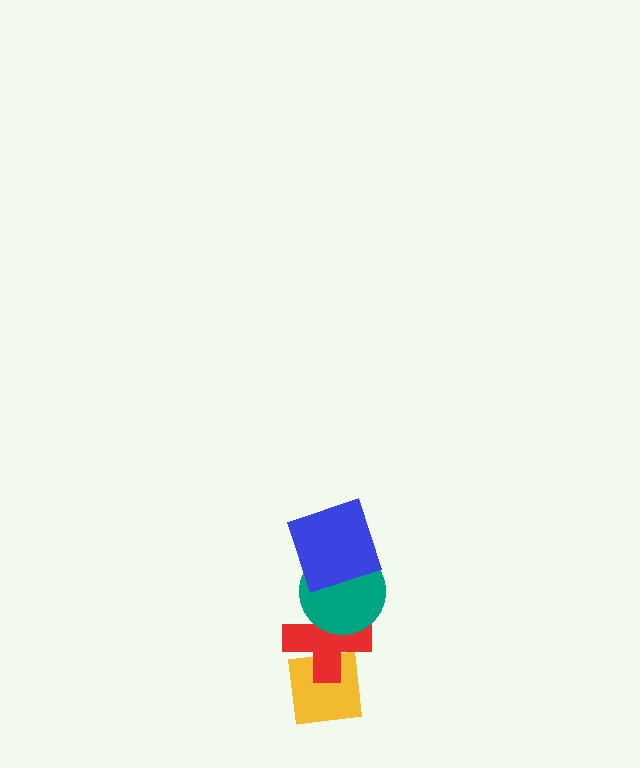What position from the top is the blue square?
The blue square is 1st from the top.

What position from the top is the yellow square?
The yellow square is 4th from the top.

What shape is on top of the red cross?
The teal circle is on top of the red cross.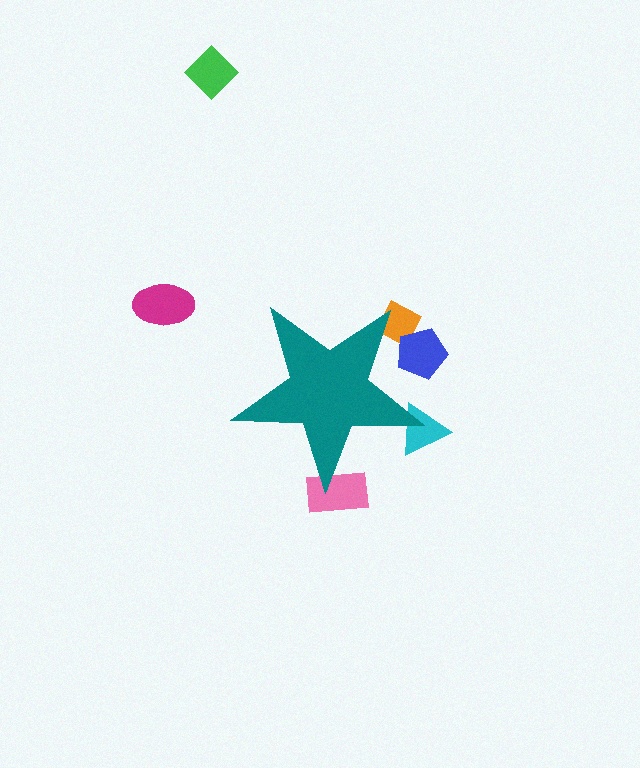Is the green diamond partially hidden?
No, the green diamond is fully visible.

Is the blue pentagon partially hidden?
Yes, the blue pentagon is partially hidden behind the teal star.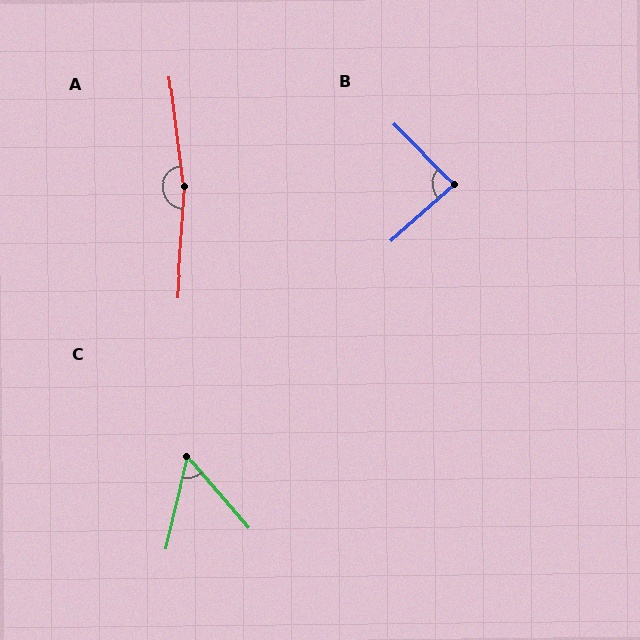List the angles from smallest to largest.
C (54°), B (87°), A (169°).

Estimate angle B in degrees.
Approximately 87 degrees.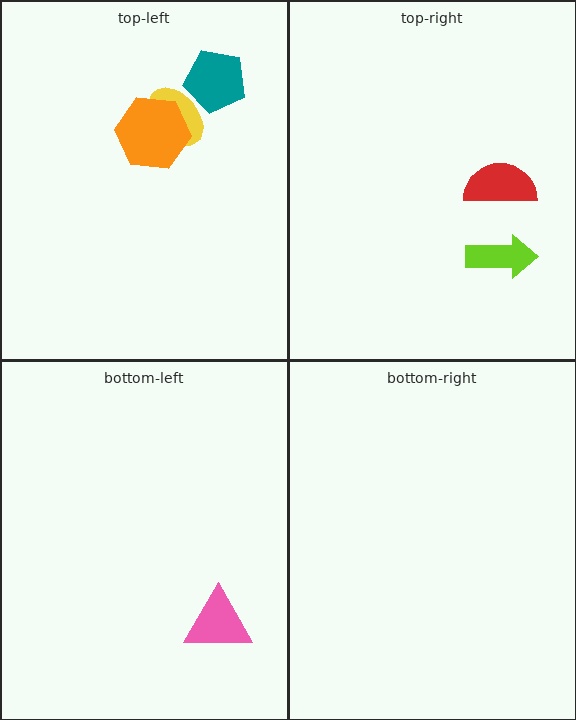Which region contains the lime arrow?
The top-right region.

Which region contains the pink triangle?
The bottom-left region.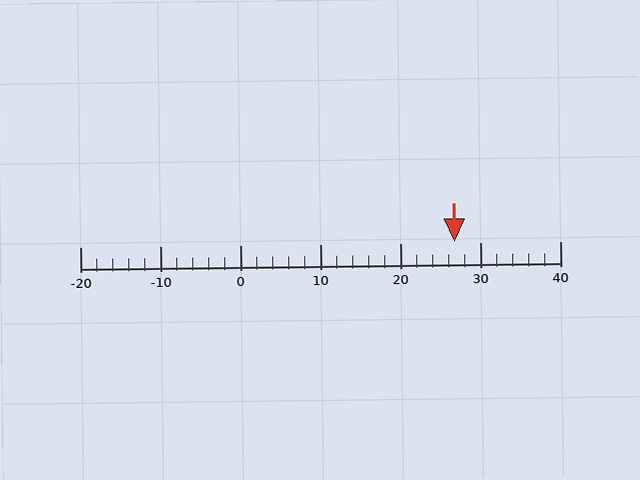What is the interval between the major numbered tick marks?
The major tick marks are spaced 10 units apart.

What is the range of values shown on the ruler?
The ruler shows values from -20 to 40.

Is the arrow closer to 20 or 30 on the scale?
The arrow is closer to 30.